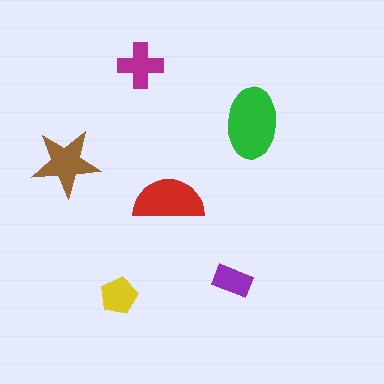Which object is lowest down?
The yellow pentagon is bottommost.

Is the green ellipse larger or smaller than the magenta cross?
Larger.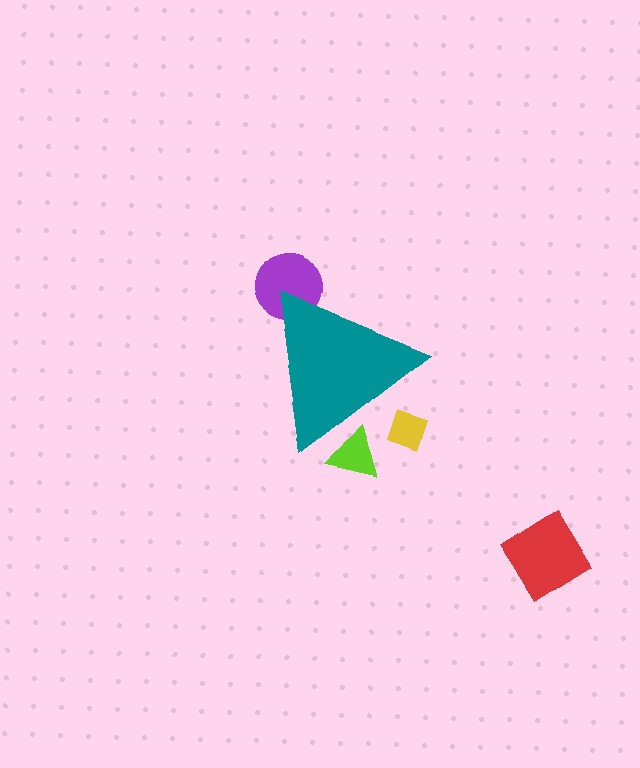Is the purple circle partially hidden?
Yes, the purple circle is partially hidden behind the teal triangle.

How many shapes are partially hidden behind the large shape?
3 shapes are partially hidden.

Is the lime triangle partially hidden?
Yes, the lime triangle is partially hidden behind the teal triangle.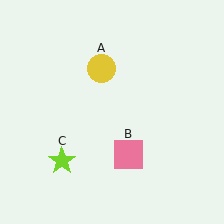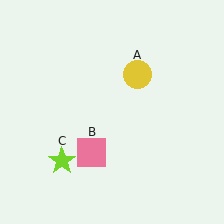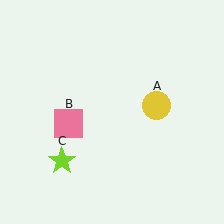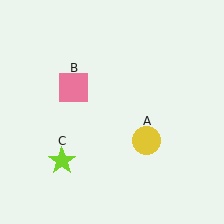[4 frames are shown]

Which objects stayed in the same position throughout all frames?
Lime star (object C) remained stationary.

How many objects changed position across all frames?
2 objects changed position: yellow circle (object A), pink square (object B).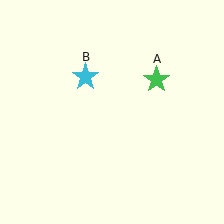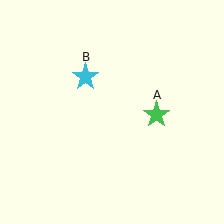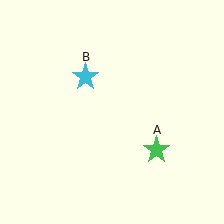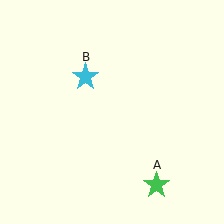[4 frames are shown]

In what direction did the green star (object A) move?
The green star (object A) moved down.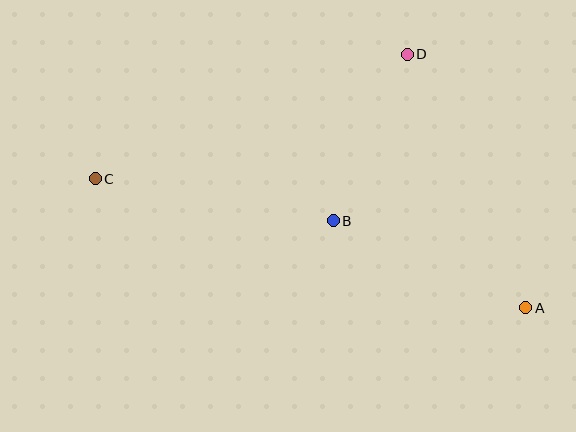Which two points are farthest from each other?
Points A and C are farthest from each other.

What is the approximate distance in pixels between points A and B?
The distance between A and B is approximately 212 pixels.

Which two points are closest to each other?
Points B and D are closest to each other.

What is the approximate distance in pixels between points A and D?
The distance between A and D is approximately 280 pixels.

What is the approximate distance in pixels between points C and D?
The distance between C and D is approximately 336 pixels.